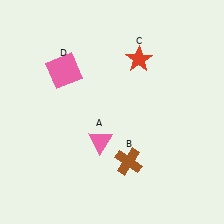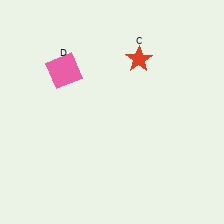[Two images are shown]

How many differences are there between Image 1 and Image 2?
There are 2 differences between the two images.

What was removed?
The pink triangle (A), the brown cross (B) were removed in Image 2.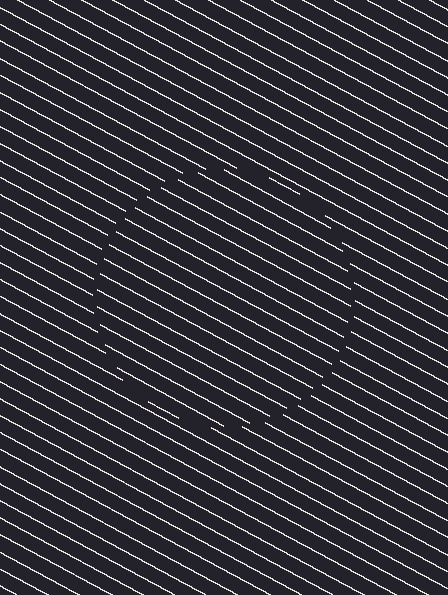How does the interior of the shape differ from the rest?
The interior of the shape contains the same grating, shifted by half a period — the contour is defined by the phase discontinuity where line-ends from the inner and outer gratings abut.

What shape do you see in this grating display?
An illusory circle. The interior of the shape contains the same grating, shifted by half a period — the contour is defined by the phase discontinuity where line-ends from the inner and outer gratings abut.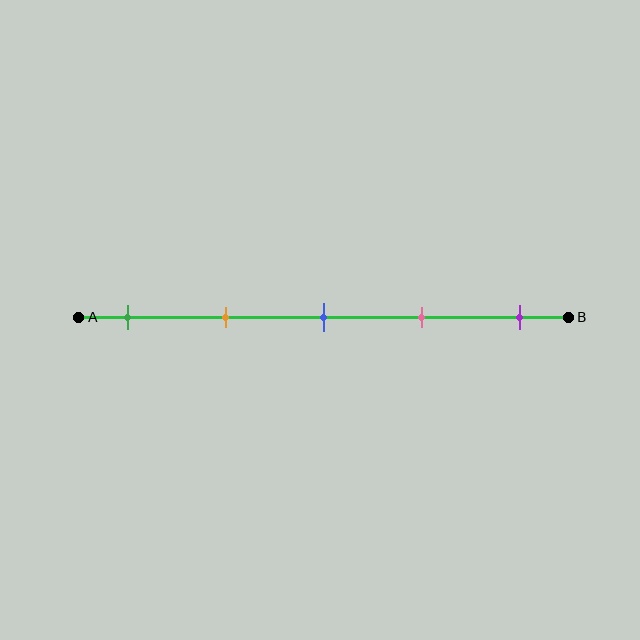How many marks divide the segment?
There are 5 marks dividing the segment.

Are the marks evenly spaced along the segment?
Yes, the marks are approximately evenly spaced.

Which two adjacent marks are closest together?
The blue and pink marks are the closest adjacent pair.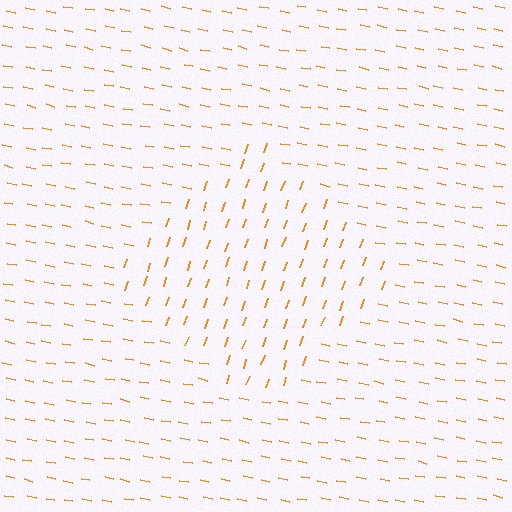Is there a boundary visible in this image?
Yes, there is a texture boundary formed by a change in line orientation.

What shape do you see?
I see a diamond.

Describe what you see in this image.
The image is filled with small orange line segments. A diamond region in the image has lines oriented differently from the surrounding lines, creating a visible texture boundary.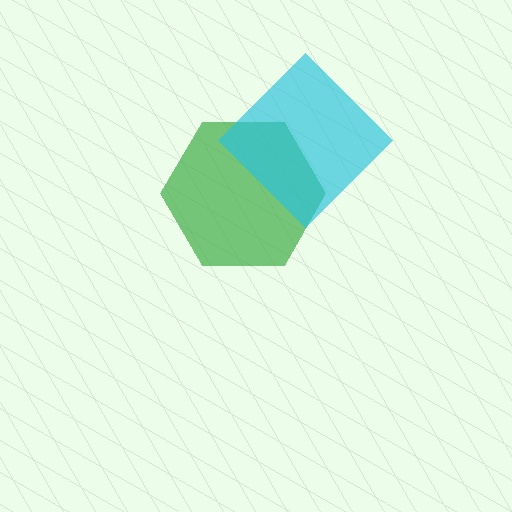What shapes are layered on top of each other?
The layered shapes are: a green hexagon, a cyan diamond.